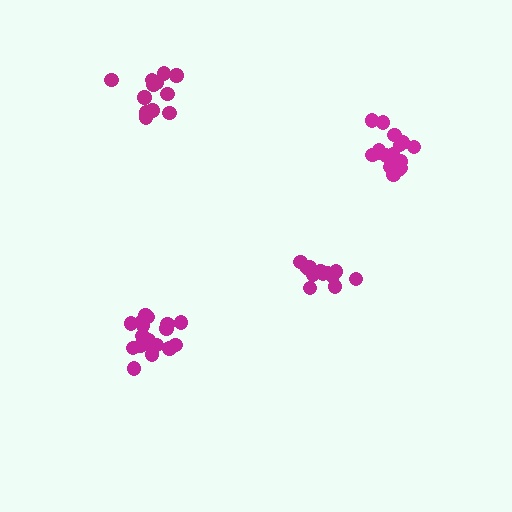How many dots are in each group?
Group 1: 14 dots, Group 2: 13 dots, Group 3: 18 dots, Group 4: 19 dots (64 total).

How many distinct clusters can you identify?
There are 4 distinct clusters.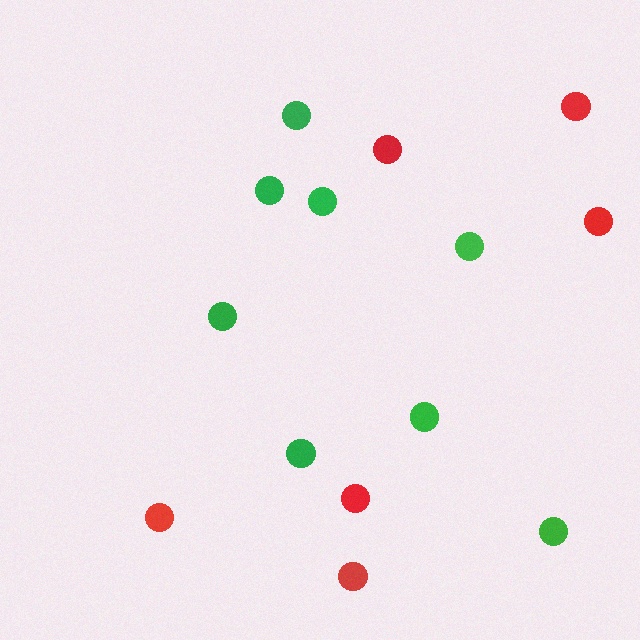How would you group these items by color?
There are 2 groups: one group of green circles (8) and one group of red circles (6).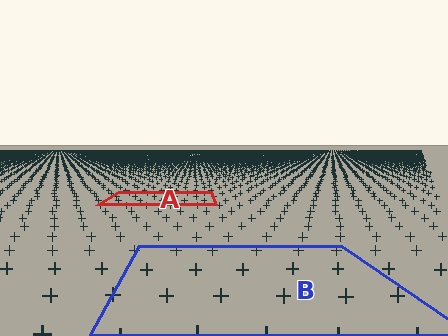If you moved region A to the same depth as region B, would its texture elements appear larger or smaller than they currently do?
They would appear larger. At a closer depth, the same texture elements are projected at a bigger on-screen size.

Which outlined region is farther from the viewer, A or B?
Region A is farther from the viewer — the texture elements inside it appear smaller and more densely packed.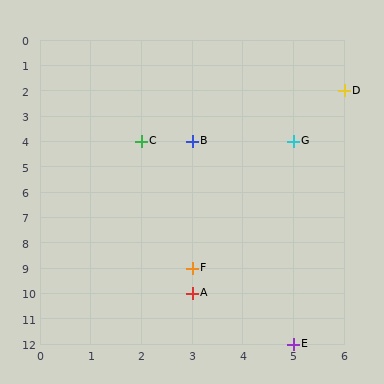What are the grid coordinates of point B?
Point B is at grid coordinates (3, 4).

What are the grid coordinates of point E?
Point E is at grid coordinates (5, 12).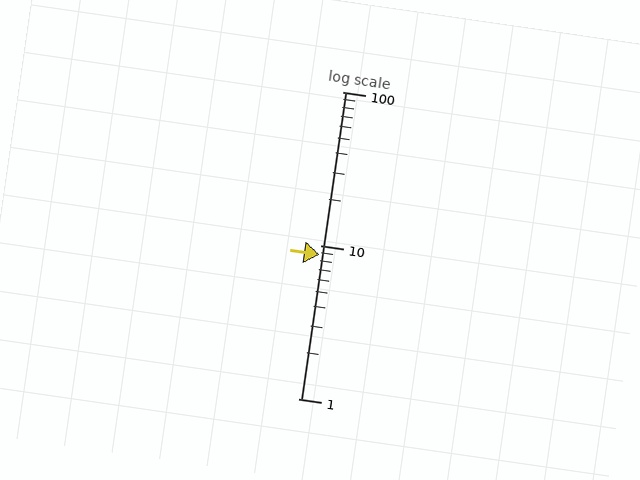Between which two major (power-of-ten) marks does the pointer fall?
The pointer is between 1 and 10.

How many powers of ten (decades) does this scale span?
The scale spans 2 decades, from 1 to 100.